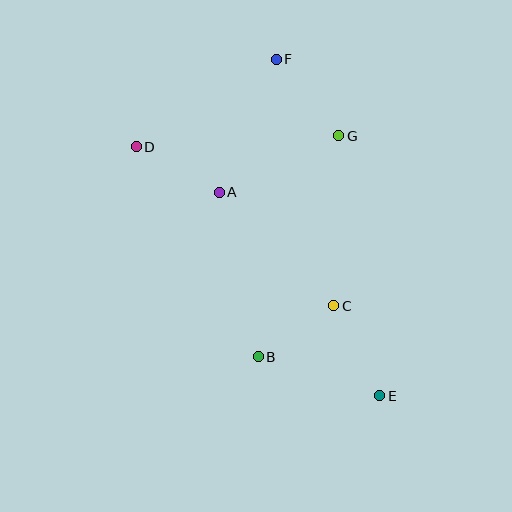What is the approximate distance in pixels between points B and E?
The distance between B and E is approximately 128 pixels.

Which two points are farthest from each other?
Points E and F are farthest from each other.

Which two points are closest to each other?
Points B and C are closest to each other.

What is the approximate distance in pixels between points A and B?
The distance between A and B is approximately 169 pixels.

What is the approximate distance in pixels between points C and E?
The distance between C and E is approximately 101 pixels.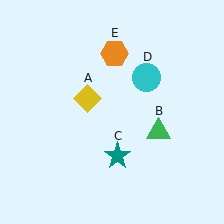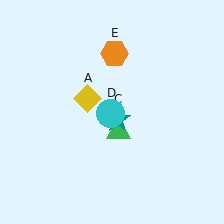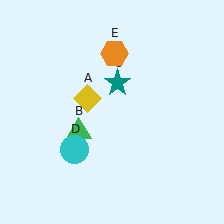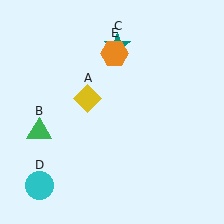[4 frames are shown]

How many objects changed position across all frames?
3 objects changed position: green triangle (object B), teal star (object C), cyan circle (object D).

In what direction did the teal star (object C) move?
The teal star (object C) moved up.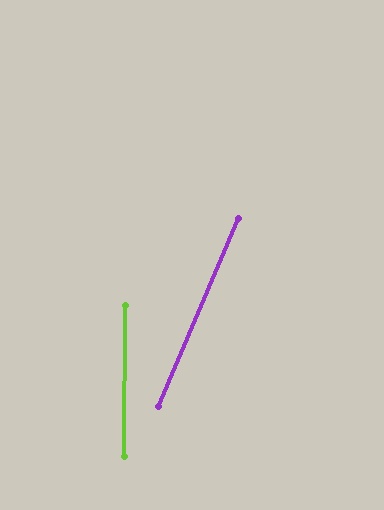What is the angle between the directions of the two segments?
Approximately 23 degrees.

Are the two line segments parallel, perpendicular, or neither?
Neither parallel nor perpendicular — they differ by about 23°.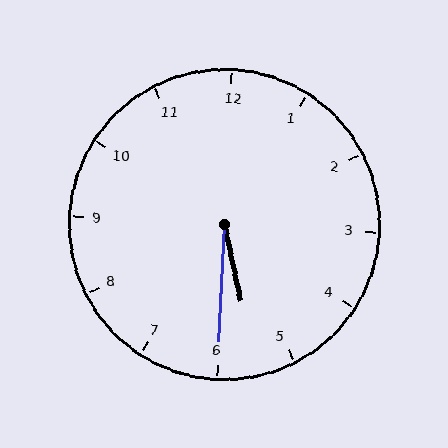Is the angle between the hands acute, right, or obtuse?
It is acute.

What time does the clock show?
5:30.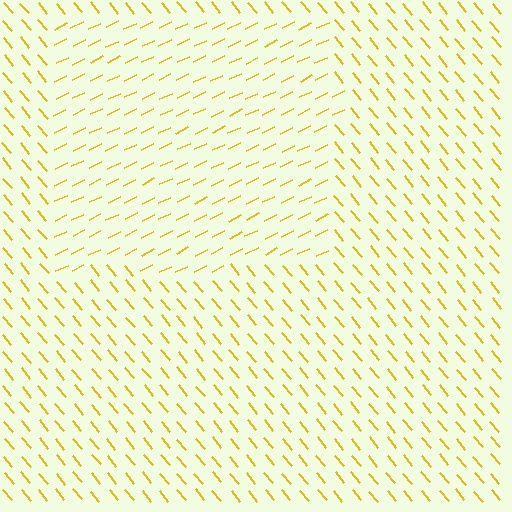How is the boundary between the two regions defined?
The boundary is defined purely by a change in line orientation (approximately 76 degrees difference). All lines are the same color and thickness.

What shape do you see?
I see a rectangle.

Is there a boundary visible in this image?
Yes, there is a texture boundary formed by a change in line orientation.